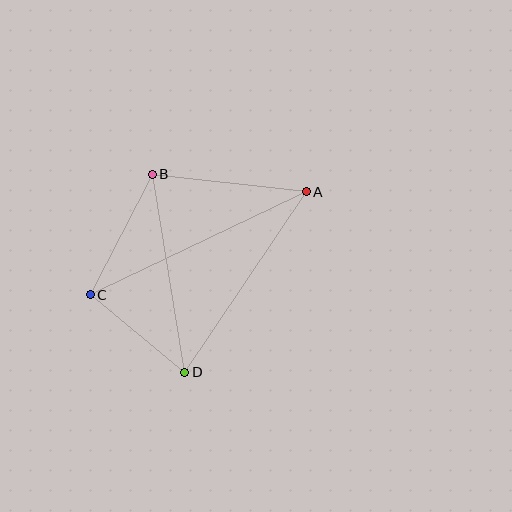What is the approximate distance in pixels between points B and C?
The distance between B and C is approximately 135 pixels.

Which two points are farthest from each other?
Points A and C are farthest from each other.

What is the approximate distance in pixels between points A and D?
The distance between A and D is approximately 218 pixels.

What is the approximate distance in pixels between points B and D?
The distance between B and D is approximately 201 pixels.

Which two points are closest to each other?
Points C and D are closest to each other.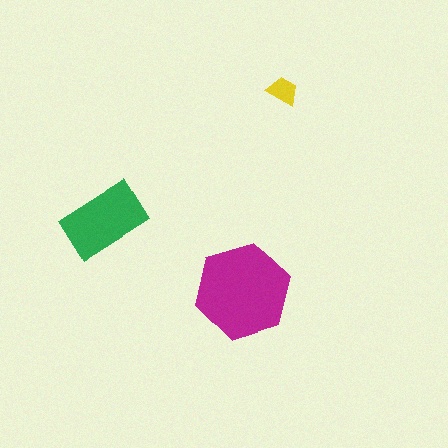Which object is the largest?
The magenta hexagon.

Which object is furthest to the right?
The yellow trapezoid is rightmost.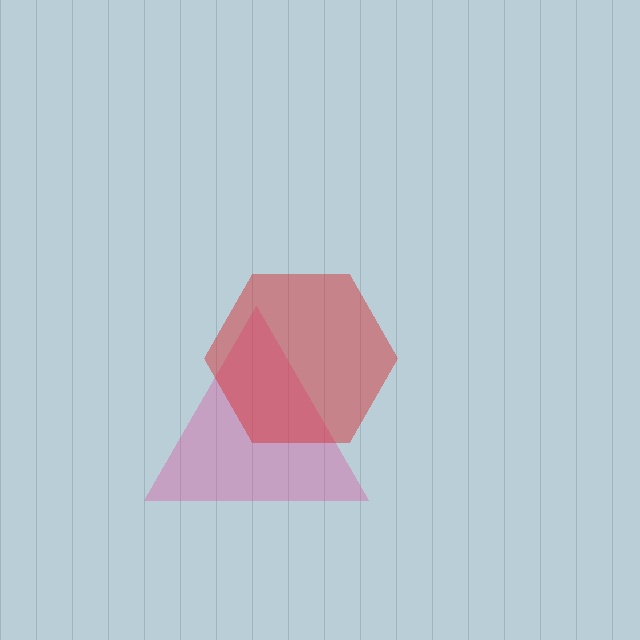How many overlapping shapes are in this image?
There are 2 overlapping shapes in the image.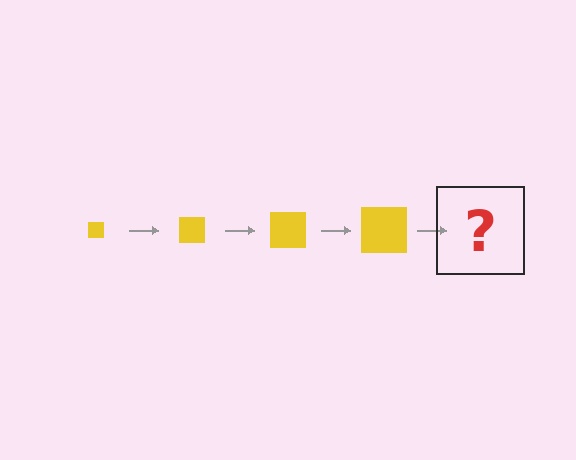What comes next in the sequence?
The next element should be a yellow square, larger than the previous one.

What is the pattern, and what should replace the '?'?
The pattern is that the square gets progressively larger each step. The '?' should be a yellow square, larger than the previous one.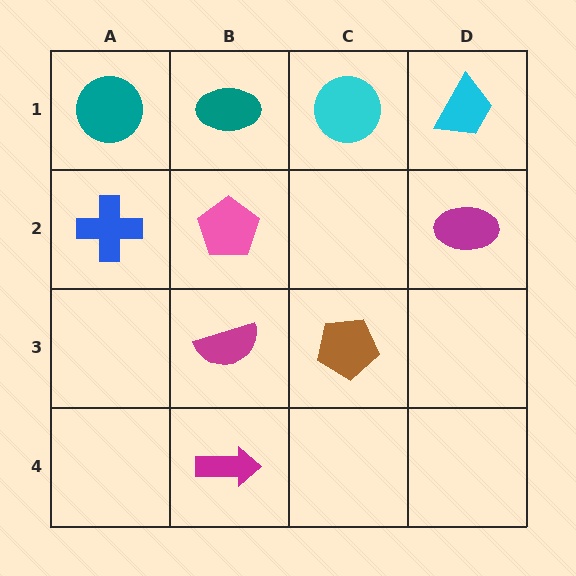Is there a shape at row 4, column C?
No, that cell is empty.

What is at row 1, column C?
A cyan circle.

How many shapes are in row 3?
2 shapes.